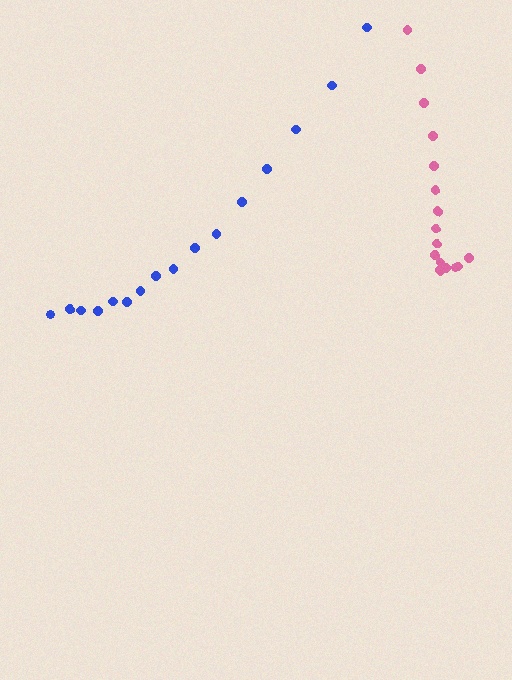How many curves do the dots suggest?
There are 2 distinct paths.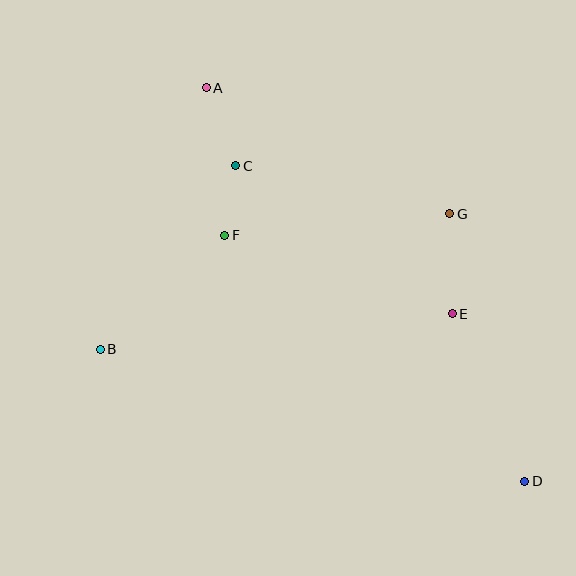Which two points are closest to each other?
Points C and F are closest to each other.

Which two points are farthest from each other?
Points A and D are farthest from each other.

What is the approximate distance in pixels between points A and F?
The distance between A and F is approximately 149 pixels.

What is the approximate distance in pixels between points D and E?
The distance between D and E is approximately 182 pixels.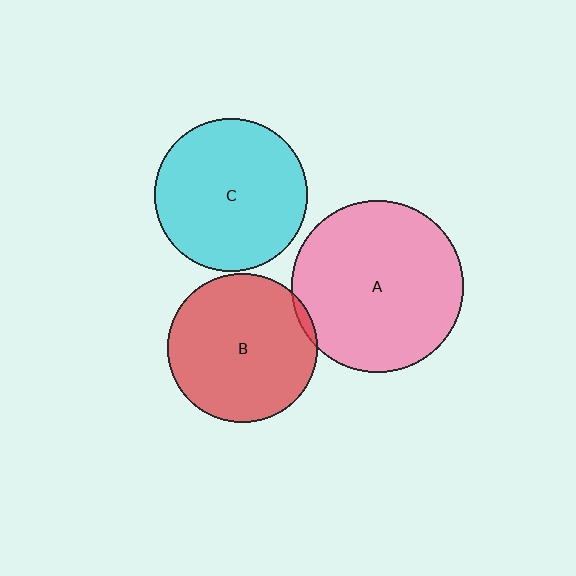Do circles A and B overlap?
Yes.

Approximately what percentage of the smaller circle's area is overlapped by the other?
Approximately 5%.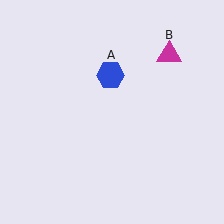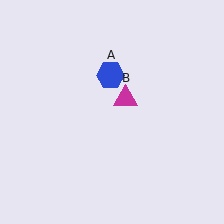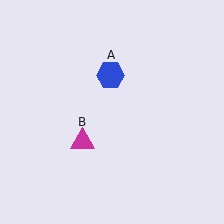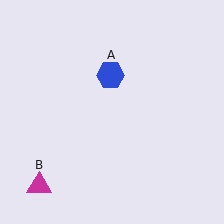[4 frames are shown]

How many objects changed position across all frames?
1 object changed position: magenta triangle (object B).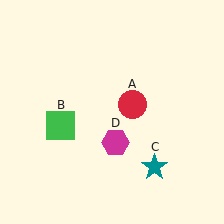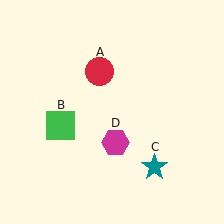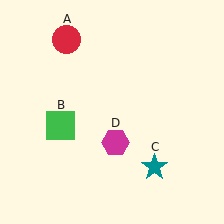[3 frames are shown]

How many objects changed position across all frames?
1 object changed position: red circle (object A).